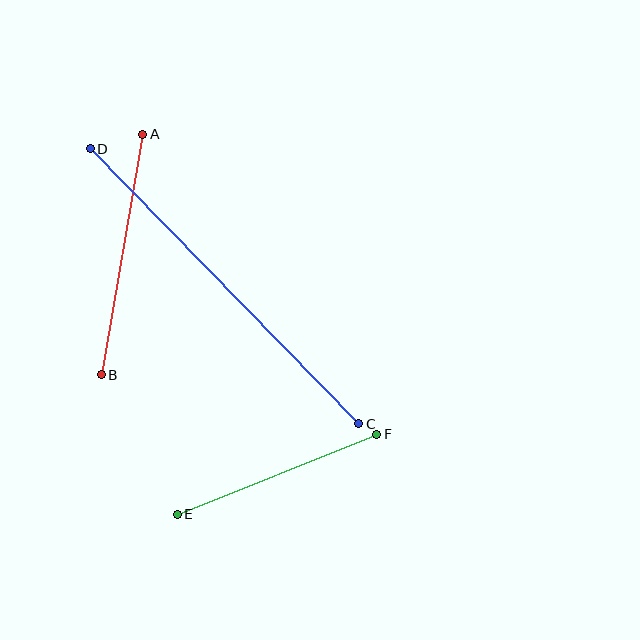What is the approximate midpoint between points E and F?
The midpoint is at approximately (277, 474) pixels.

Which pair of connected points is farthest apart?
Points C and D are farthest apart.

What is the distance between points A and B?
The distance is approximately 244 pixels.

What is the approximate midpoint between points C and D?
The midpoint is at approximately (225, 286) pixels.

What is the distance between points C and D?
The distance is approximately 384 pixels.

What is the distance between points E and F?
The distance is approximately 215 pixels.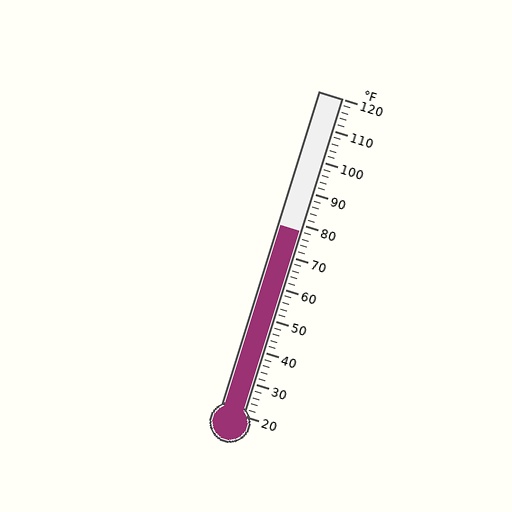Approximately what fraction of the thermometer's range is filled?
The thermometer is filled to approximately 60% of its range.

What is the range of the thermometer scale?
The thermometer scale ranges from 20°F to 120°F.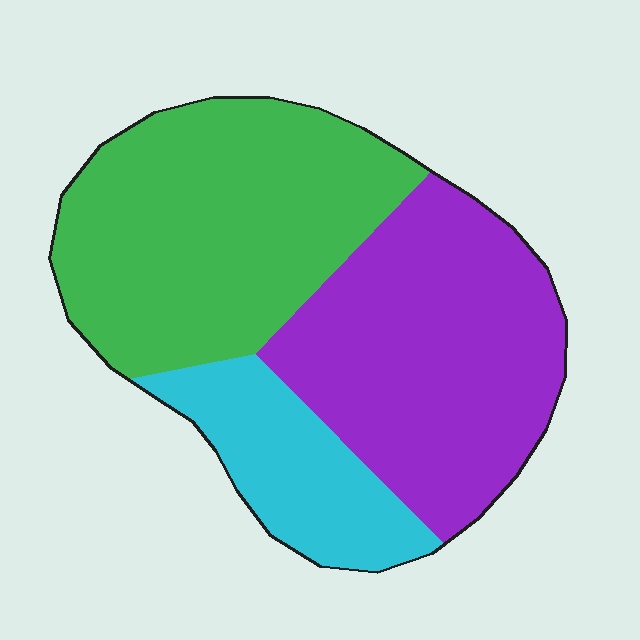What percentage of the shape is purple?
Purple covers roughly 40% of the shape.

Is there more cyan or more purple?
Purple.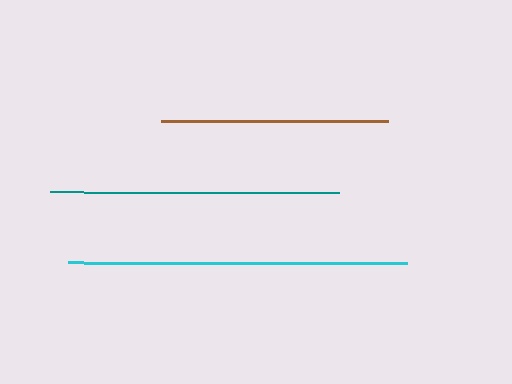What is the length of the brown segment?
The brown segment is approximately 227 pixels long.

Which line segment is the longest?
The cyan line is the longest at approximately 338 pixels.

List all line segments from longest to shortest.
From longest to shortest: cyan, teal, brown.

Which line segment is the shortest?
The brown line is the shortest at approximately 227 pixels.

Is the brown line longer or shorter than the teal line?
The teal line is longer than the brown line.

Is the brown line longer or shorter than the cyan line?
The cyan line is longer than the brown line.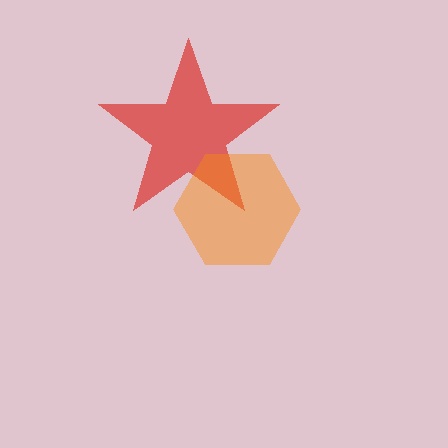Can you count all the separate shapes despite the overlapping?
Yes, there are 2 separate shapes.